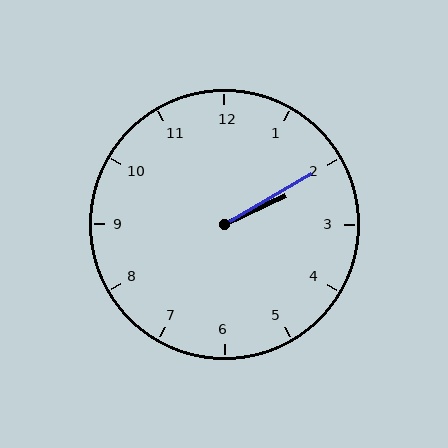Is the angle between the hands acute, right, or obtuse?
It is acute.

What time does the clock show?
2:10.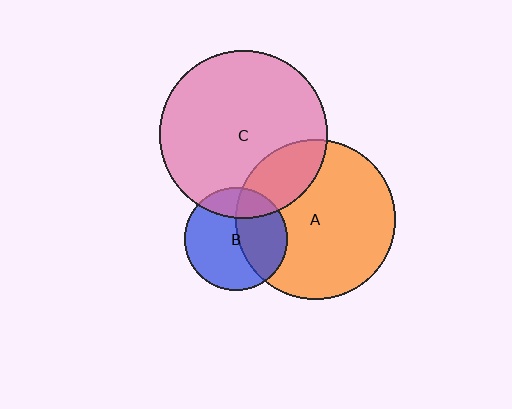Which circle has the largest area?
Circle C (pink).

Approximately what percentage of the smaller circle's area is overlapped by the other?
Approximately 40%.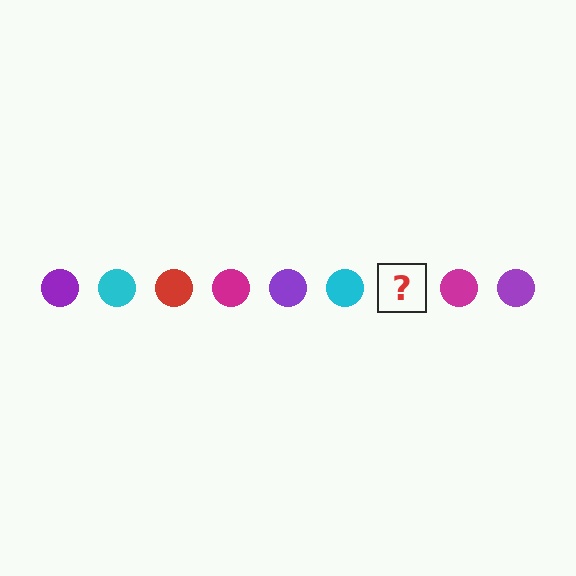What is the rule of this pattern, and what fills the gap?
The rule is that the pattern cycles through purple, cyan, red, magenta circles. The gap should be filled with a red circle.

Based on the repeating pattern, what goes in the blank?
The blank should be a red circle.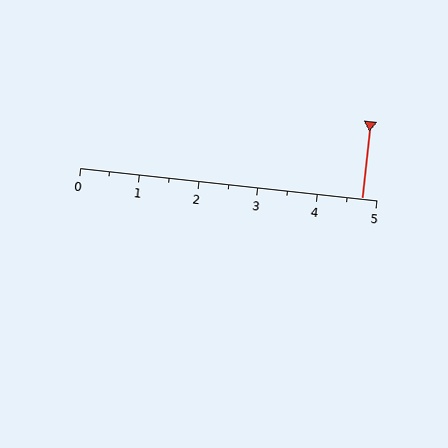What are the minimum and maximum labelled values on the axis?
The axis runs from 0 to 5.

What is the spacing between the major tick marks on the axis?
The major ticks are spaced 1 apart.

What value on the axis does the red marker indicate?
The marker indicates approximately 4.8.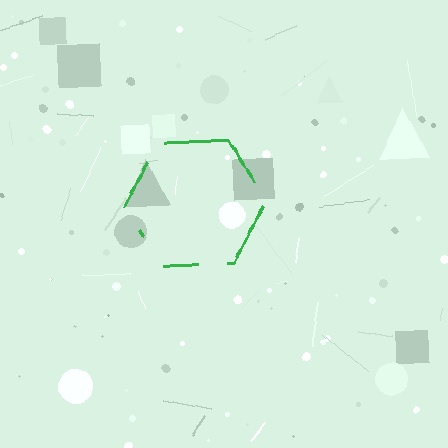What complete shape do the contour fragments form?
The contour fragments form a hexagon.